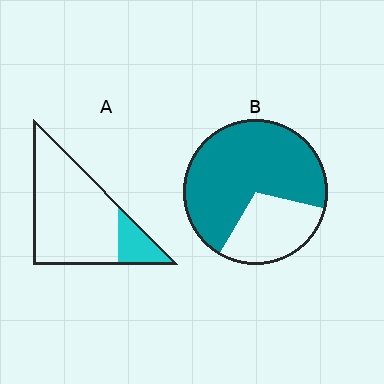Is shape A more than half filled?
No.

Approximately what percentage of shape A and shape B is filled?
A is approximately 15% and B is approximately 70%.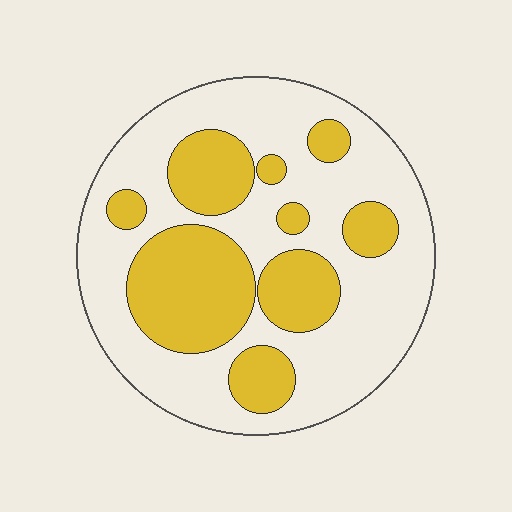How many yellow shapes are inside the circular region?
9.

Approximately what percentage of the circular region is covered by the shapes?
Approximately 35%.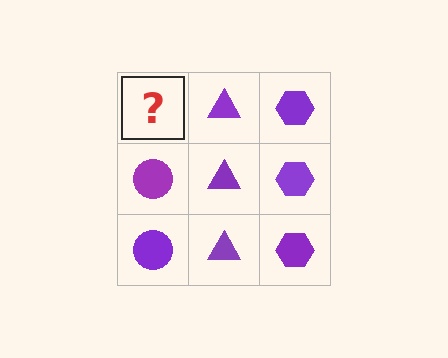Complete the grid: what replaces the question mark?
The question mark should be replaced with a purple circle.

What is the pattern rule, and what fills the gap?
The rule is that each column has a consistent shape. The gap should be filled with a purple circle.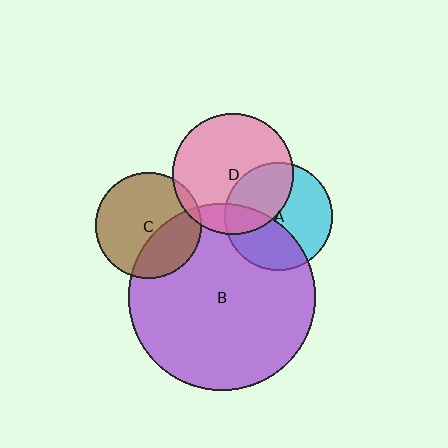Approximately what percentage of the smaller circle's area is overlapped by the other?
Approximately 40%.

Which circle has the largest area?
Circle B (purple).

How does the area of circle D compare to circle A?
Approximately 1.2 times.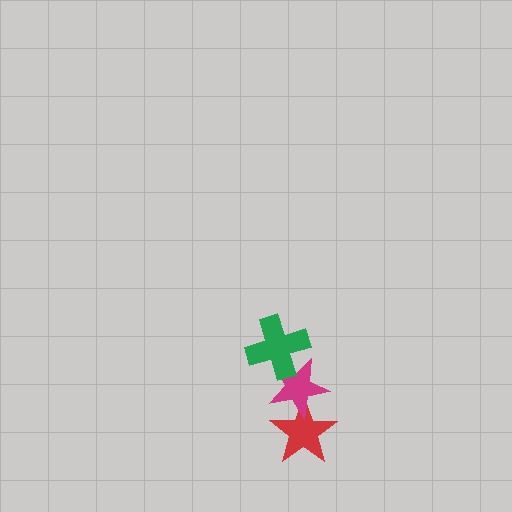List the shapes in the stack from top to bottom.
From top to bottom: the green cross, the magenta star, the red star.